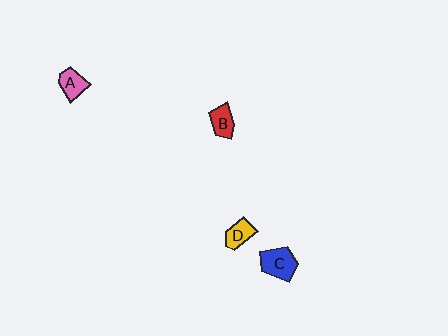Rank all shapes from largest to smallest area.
From largest to smallest: C (blue), A (pink), B (red), D (yellow).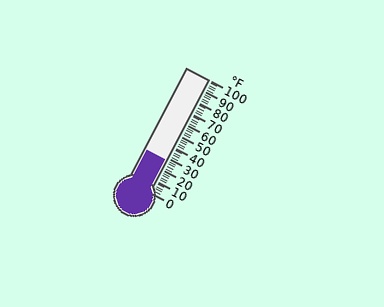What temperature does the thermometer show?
The thermometer shows approximately 28°F.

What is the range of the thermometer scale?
The thermometer scale ranges from 0°F to 100°F.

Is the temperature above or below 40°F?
The temperature is below 40°F.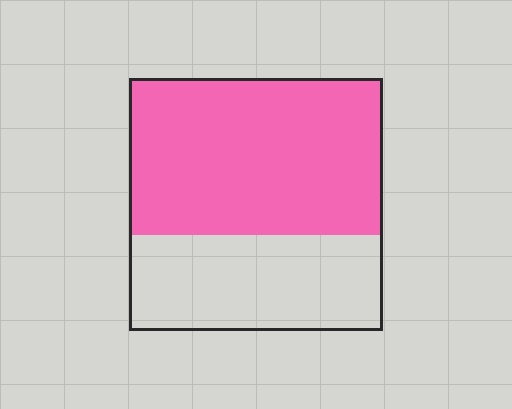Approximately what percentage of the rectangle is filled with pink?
Approximately 60%.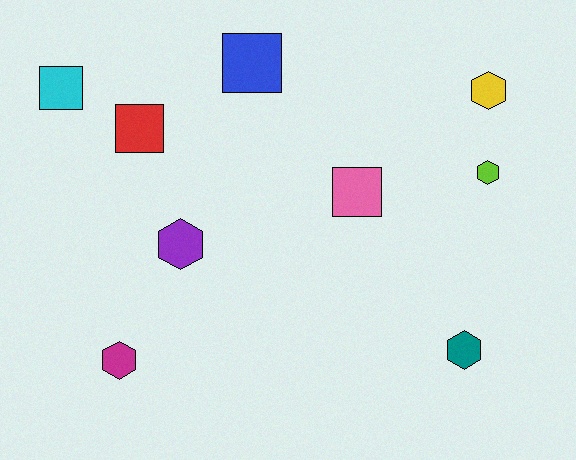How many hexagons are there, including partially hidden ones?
There are 5 hexagons.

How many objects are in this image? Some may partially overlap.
There are 9 objects.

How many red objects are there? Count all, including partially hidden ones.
There is 1 red object.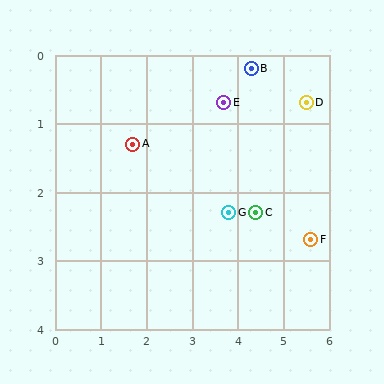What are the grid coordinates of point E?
Point E is at approximately (3.7, 0.7).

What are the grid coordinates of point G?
Point G is at approximately (3.8, 2.3).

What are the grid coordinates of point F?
Point F is at approximately (5.6, 2.7).